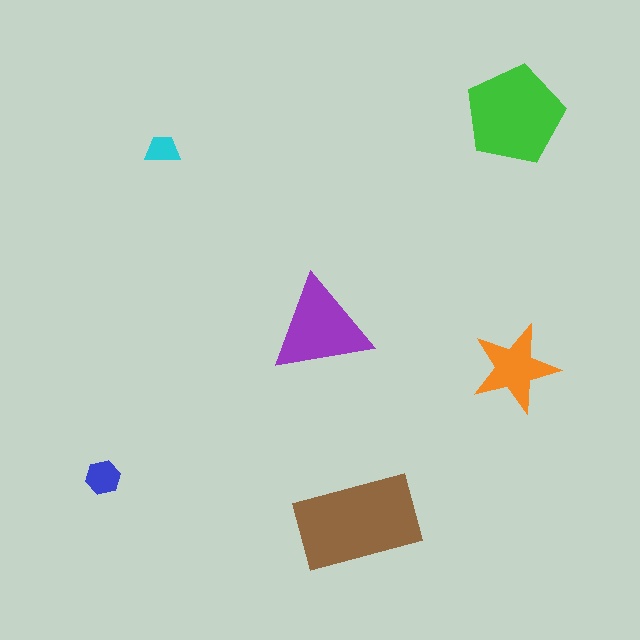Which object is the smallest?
The cyan trapezoid.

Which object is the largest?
The brown rectangle.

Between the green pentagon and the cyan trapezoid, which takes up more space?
The green pentagon.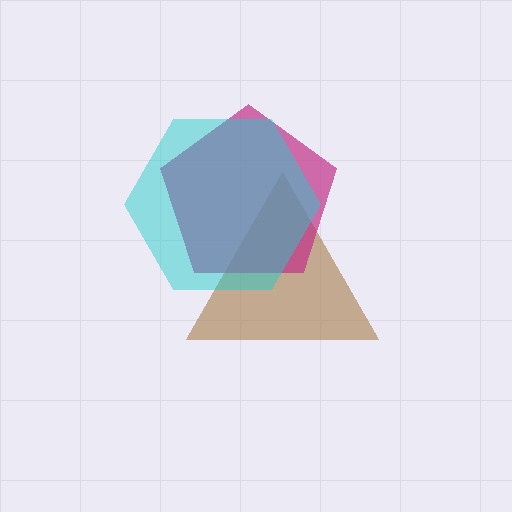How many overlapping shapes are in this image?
There are 3 overlapping shapes in the image.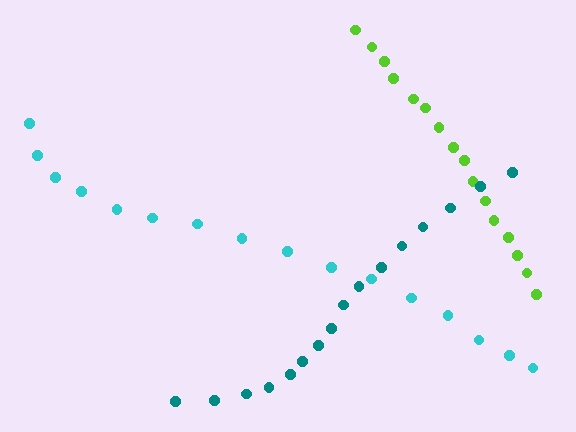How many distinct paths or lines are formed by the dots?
There are 3 distinct paths.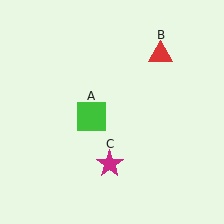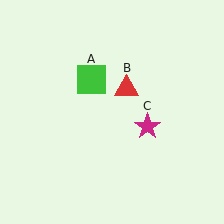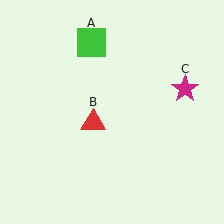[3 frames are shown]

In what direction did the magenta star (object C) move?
The magenta star (object C) moved up and to the right.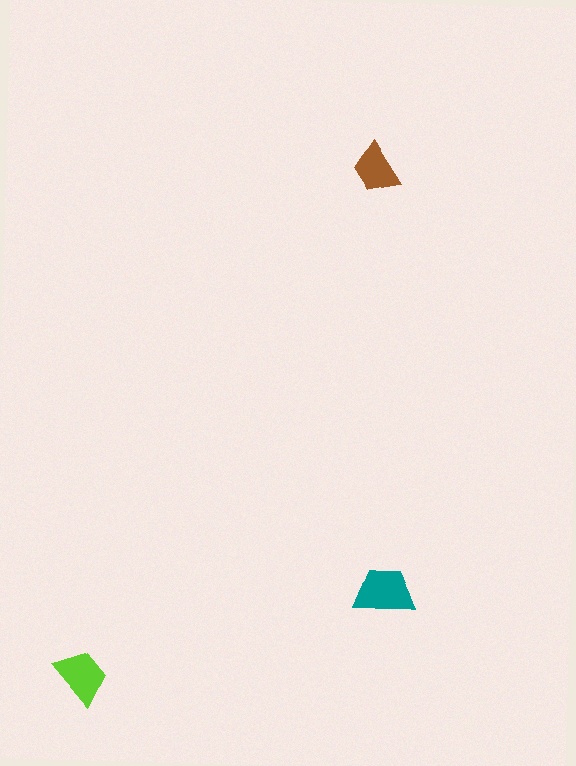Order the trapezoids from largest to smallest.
the teal one, the lime one, the brown one.